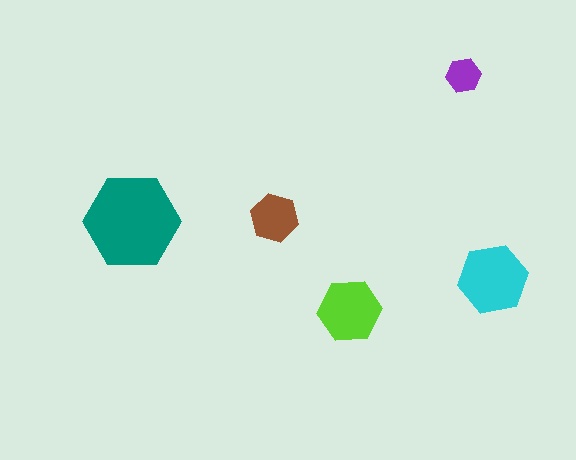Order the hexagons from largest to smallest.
the teal one, the cyan one, the lime one, the brown one, the purple one.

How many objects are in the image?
There are 5 objects in the image.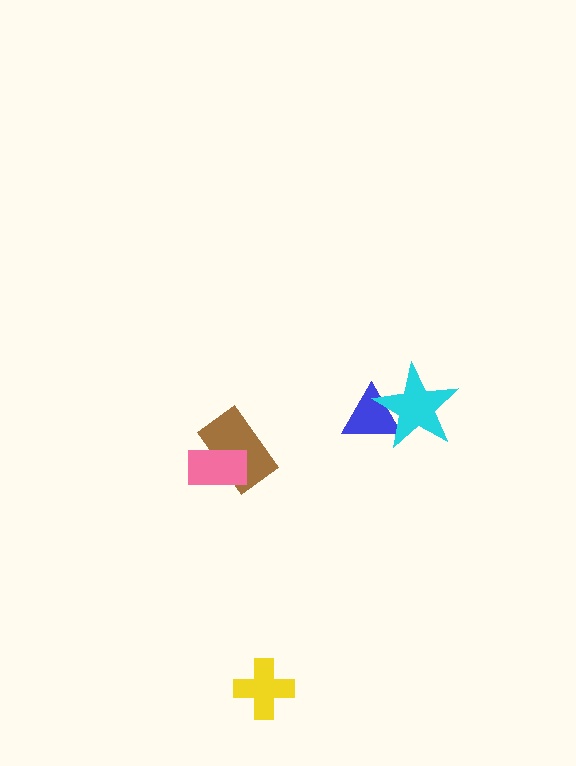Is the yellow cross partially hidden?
No, no other shape covers it.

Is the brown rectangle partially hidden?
Yes, it is partially covered by another shape.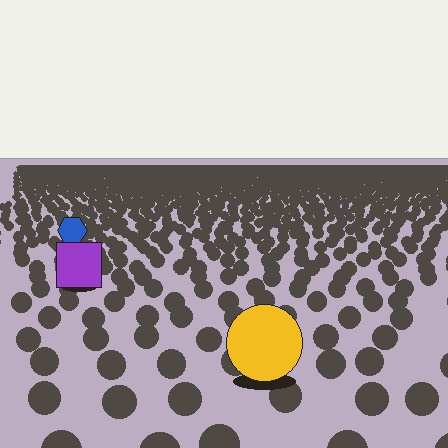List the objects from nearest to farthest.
From nearest to farthest: the yellow circle, the purple square, the blue hexagon.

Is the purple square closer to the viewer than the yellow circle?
No. The yellow circle is closer — you can tell from the texture gradient: the ground texture is coarser near it.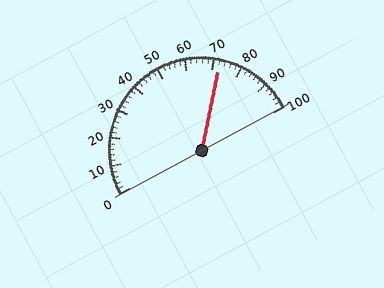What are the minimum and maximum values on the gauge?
The gauge ranges from 0 to 100.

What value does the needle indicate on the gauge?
The needle indicates approximately 72.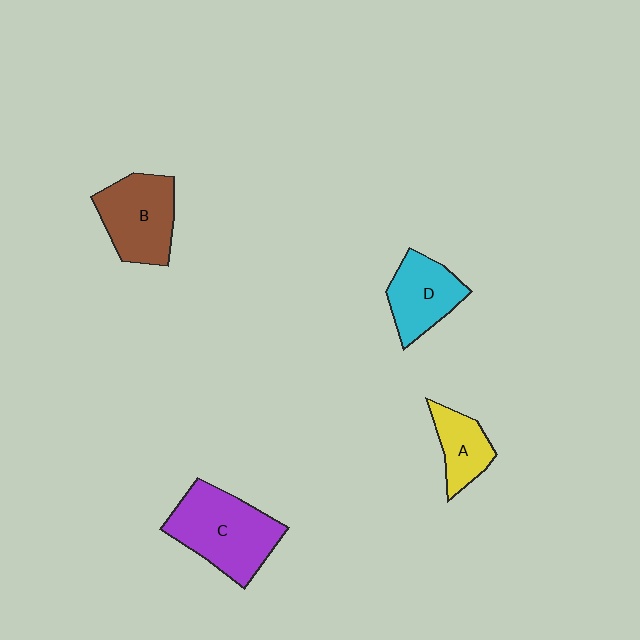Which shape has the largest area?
Shape C (purple).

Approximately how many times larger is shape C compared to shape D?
Approximately 1.5 times.